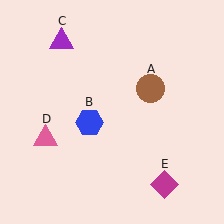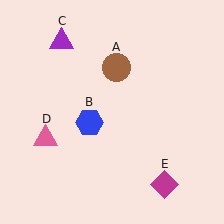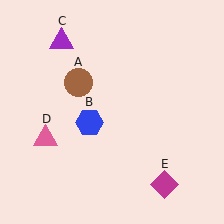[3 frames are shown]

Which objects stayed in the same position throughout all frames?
Blue hexagon (object B) and purple triangle (object C) and pink triangle (object D) and magenta diamond (object E) remained stationary.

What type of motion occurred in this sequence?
The brown circle (object A) rotated counterclockwise around the center of the scene.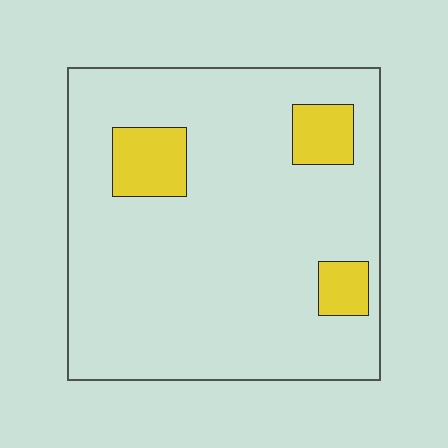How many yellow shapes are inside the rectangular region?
3.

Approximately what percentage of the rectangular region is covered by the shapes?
Approximately 10%.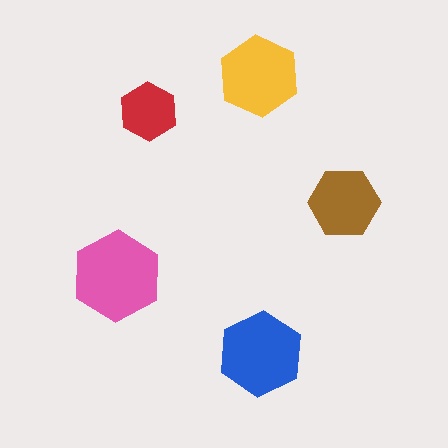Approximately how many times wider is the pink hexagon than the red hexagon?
About 1.5 times wider.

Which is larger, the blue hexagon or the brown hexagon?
The blue one.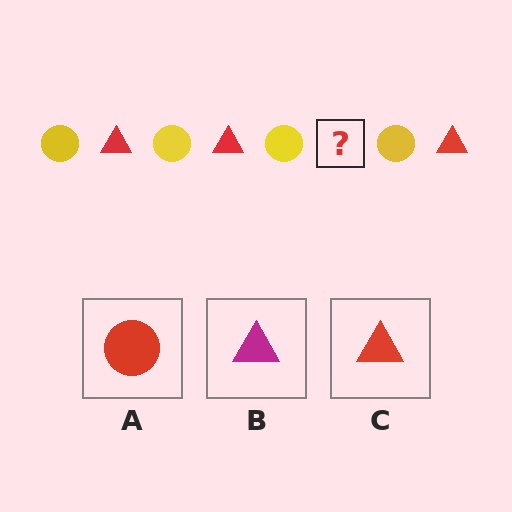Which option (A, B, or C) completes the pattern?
C.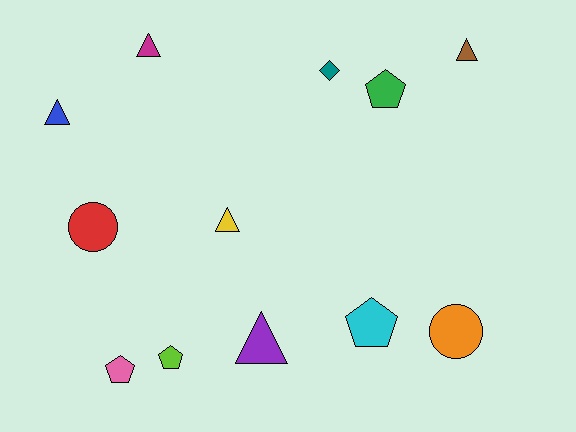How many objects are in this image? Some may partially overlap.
There are 12 objects.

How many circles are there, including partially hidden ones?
There are 2 circles.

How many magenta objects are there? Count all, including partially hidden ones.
There is 1 magenta object.